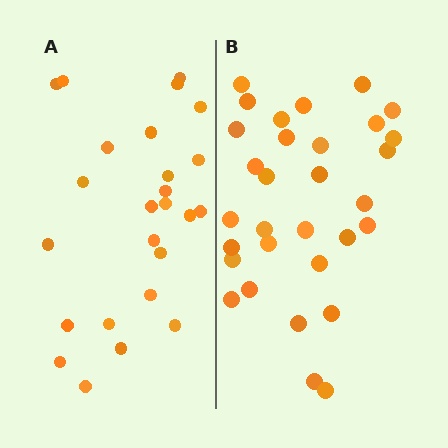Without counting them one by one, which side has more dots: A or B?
Region B (the right region) has more dots.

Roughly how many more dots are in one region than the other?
Region B has about 6 more dots than region A.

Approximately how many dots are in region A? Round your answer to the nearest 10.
About 20 dots. (The exact count is 25, which rounds to 20.)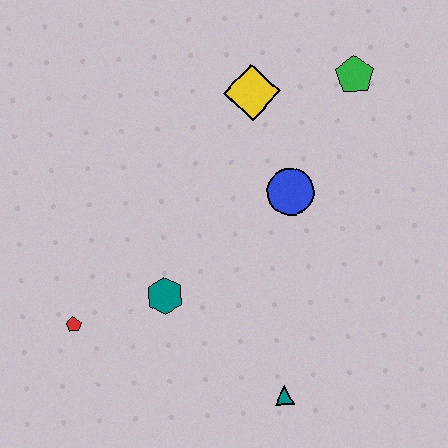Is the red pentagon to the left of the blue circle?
Yes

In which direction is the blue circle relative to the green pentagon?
The blue circle is below the green pentagon.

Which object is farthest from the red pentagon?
The green pentagon is farthest from the red pentagon.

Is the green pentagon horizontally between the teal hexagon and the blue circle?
No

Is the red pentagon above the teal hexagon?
No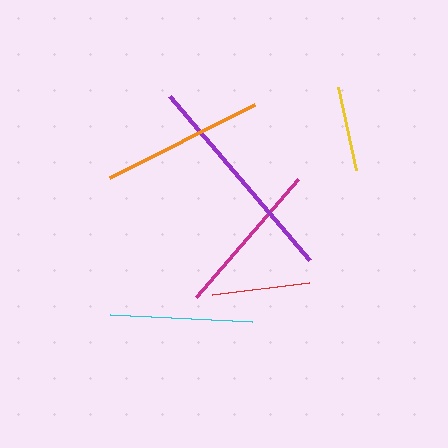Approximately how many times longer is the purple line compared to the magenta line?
The purple line is approximately 1.4 times the length of the magenta line.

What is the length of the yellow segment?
The yellow segment is approximately 84 pixels long.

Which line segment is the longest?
The purple line is the longest at approximately 216 pixels.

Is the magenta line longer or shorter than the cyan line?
The magenta line is longer than the cyan line.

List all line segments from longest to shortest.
From longest to shortest: purple, orange, magenta, cyan, red, yellow.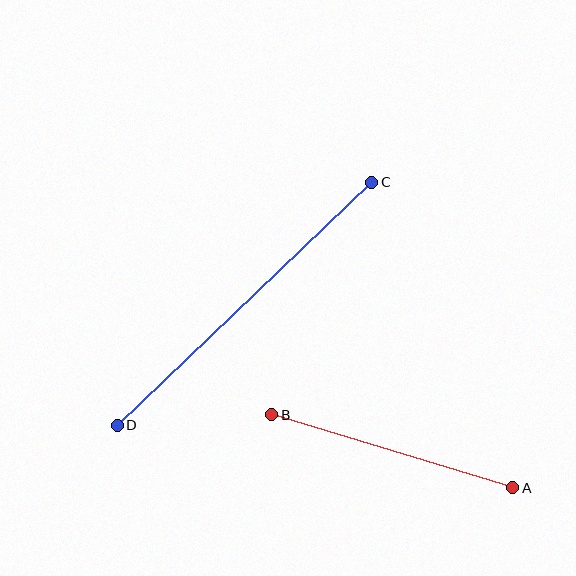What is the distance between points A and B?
The distance is approximately 252 pixels.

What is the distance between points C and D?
The distance is approximately 352 pixels.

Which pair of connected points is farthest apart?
Points C and D are farthest apart.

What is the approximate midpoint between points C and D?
The midpoint is at approximately (245, 304) pixels.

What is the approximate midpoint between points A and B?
The midpoint is at approximately (392, 451) pixels.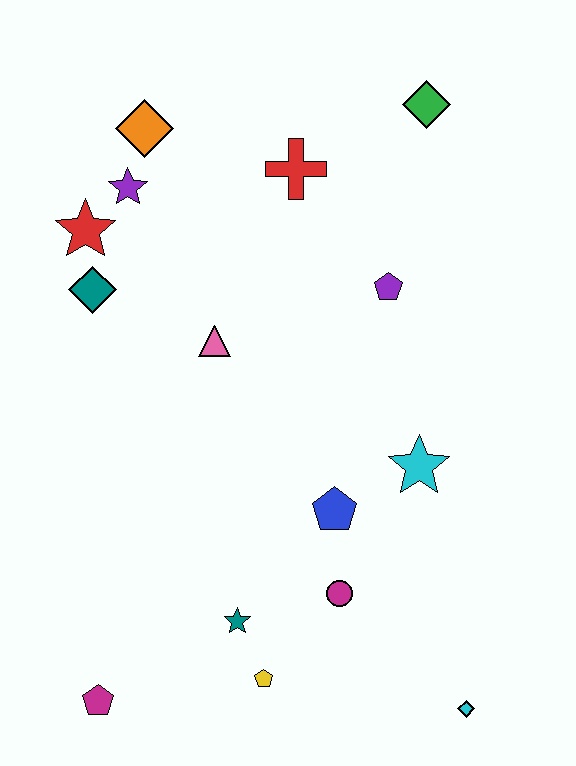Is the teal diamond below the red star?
Yes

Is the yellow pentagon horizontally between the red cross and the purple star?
Yes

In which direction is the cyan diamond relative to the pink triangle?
The cyan diamond is below the pink triangle.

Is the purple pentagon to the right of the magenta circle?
Yes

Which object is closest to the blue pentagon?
The magenta circle is closest to the blue pentagon.